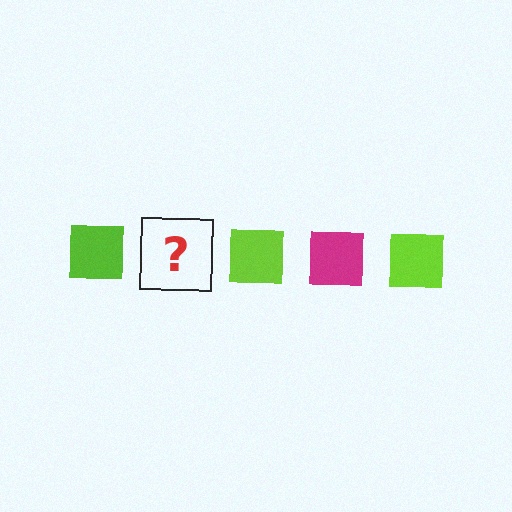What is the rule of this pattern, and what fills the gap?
The rule is that the pattern cycles through lime, magenta squares. The gap should be filled with a magenta square.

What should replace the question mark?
The question mark should be replaced with a magenta square.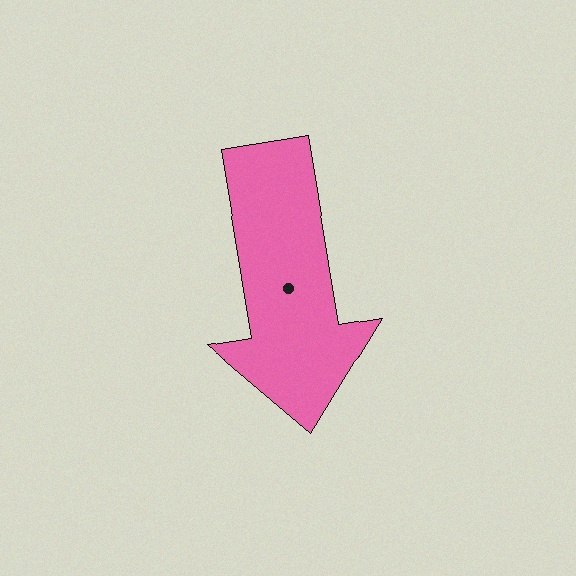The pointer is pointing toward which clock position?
Roughly 6 o'clock.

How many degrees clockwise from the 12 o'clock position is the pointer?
Approximately 171 degrees.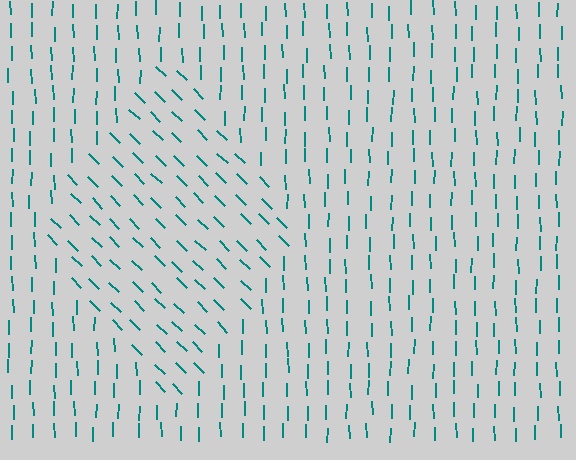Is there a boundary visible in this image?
Yes, there is a texture boundary formed by a change in line orientation.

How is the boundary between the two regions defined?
The boundary is defined purely by a change in line orientation (approximately 45 degrees difference). All lines are the same color and thickness.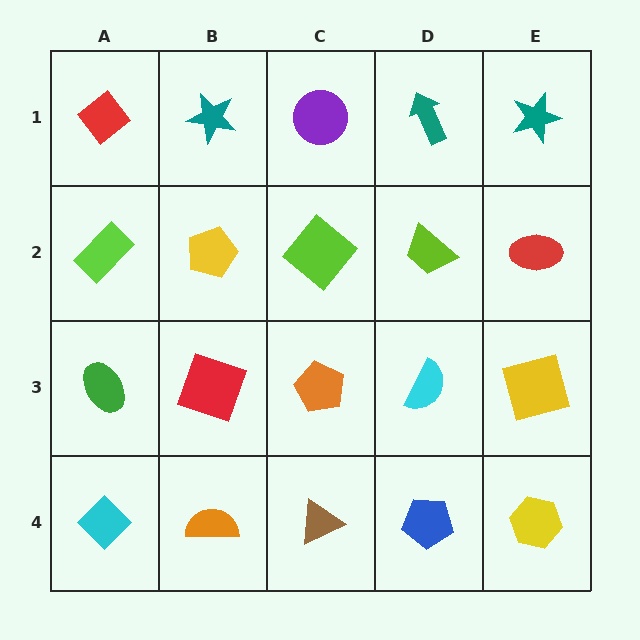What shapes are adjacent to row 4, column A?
A green ellipse (row 3, column A), an orange semicircle (row 4, column B).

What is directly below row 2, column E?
A yellow square.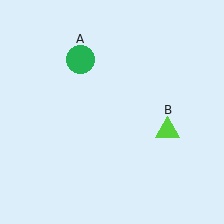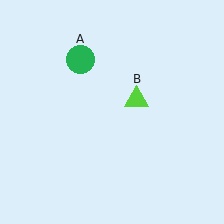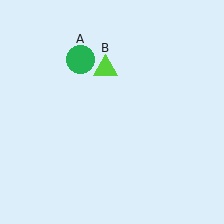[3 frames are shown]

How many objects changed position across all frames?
1 object changed position: lime triangle (object B).